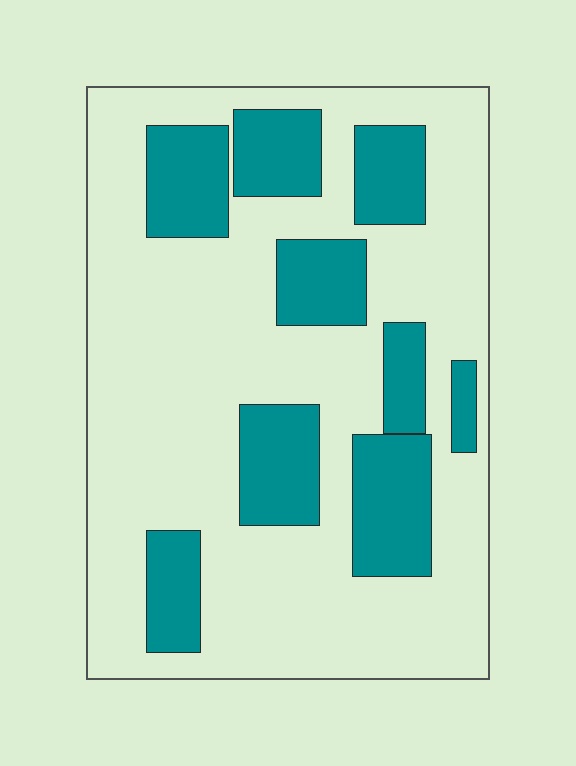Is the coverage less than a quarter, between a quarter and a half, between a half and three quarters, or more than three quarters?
Between a quarter and a half.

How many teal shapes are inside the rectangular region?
9.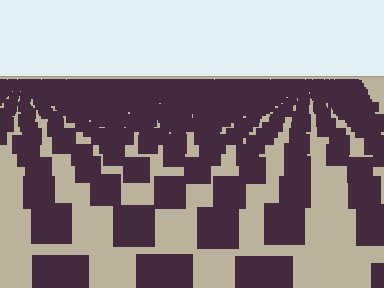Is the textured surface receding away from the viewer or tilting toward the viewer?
The surface is receding away from the viewer. Texture elements get smaller and denser toward the top.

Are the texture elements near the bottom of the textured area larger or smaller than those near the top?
Larger. Near the bottom, elements are closer to the viewer and appear at a bigger on-screen size.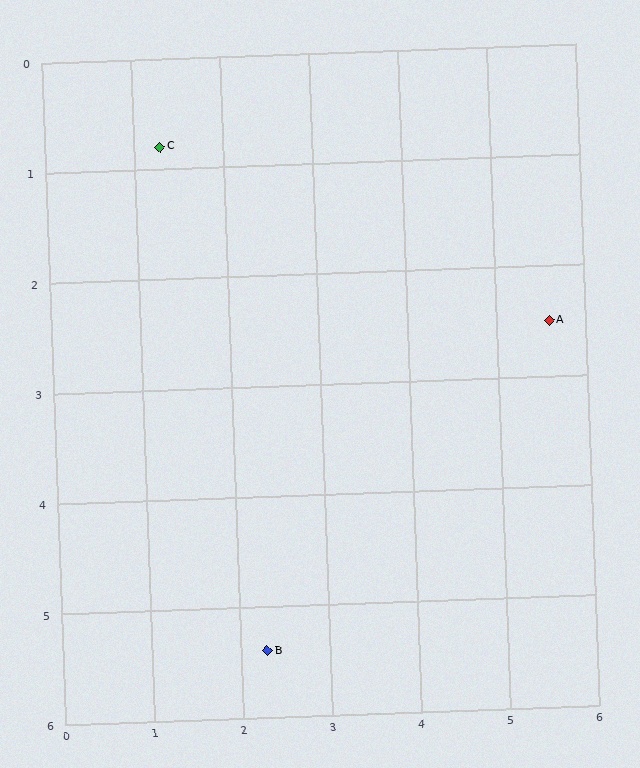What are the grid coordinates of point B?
Point B is at approximately (2.3, 5.4).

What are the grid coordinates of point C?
Point C is at approximately (1.3, 0.8).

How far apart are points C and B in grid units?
Points C and B are about 4.7 grid units apart.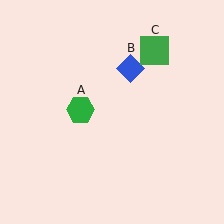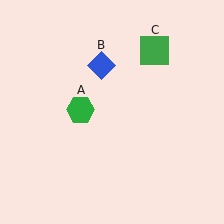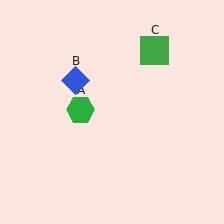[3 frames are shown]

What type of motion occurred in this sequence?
The blue diamond (object B) rotated counterclockwise around the center of the scene.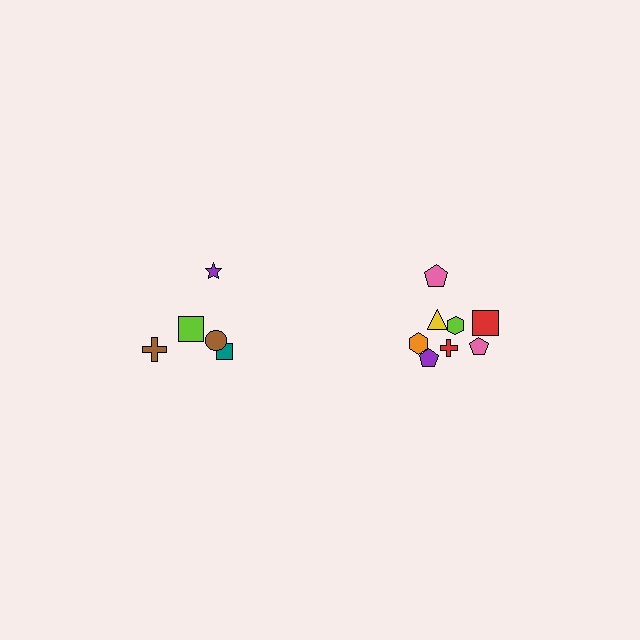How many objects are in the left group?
There are 5 objects.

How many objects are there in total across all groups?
There are 13 objects.